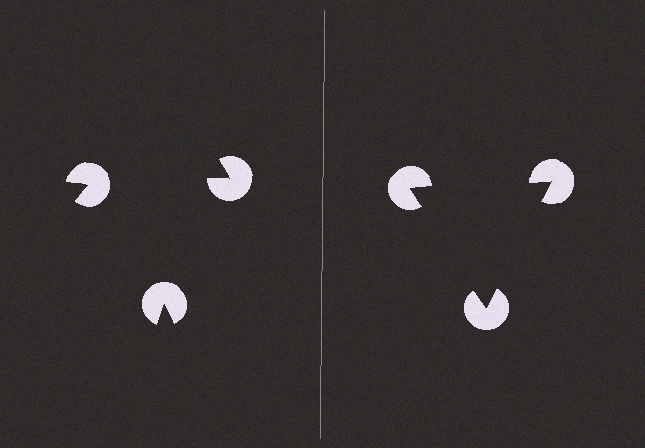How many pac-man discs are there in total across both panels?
6 — 3 on each side.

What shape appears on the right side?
An illusory triangle.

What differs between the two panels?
The pac-man discs are positioned identically on both sides; only the wedge orientations differ. On the right they align to a triangle; on the left they are misaligned.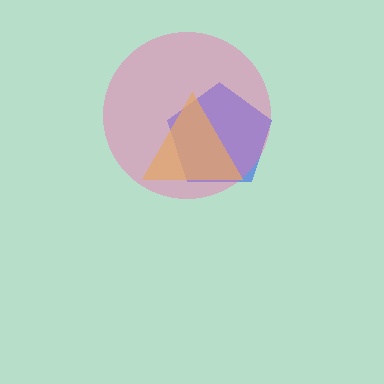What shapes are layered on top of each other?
The layered shapes are: a blue pentagon, a yellow triangle, a pink circle.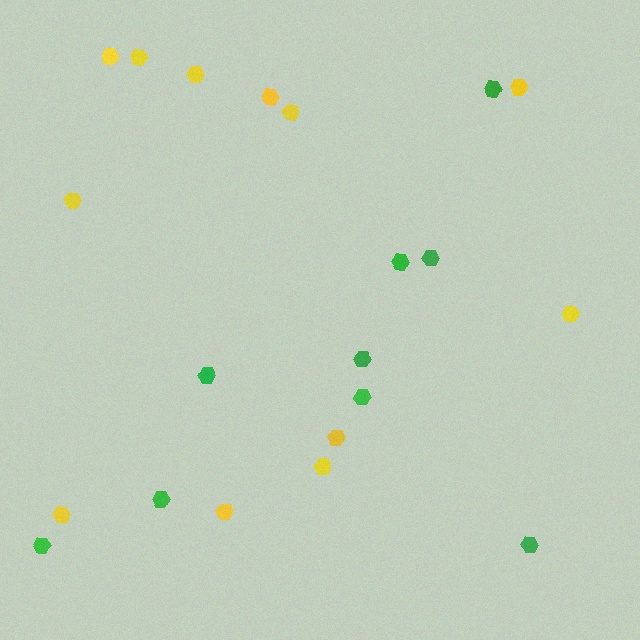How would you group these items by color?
There are 2 groups: one group of yellow hexagons (12) and one group of green hexagons (9).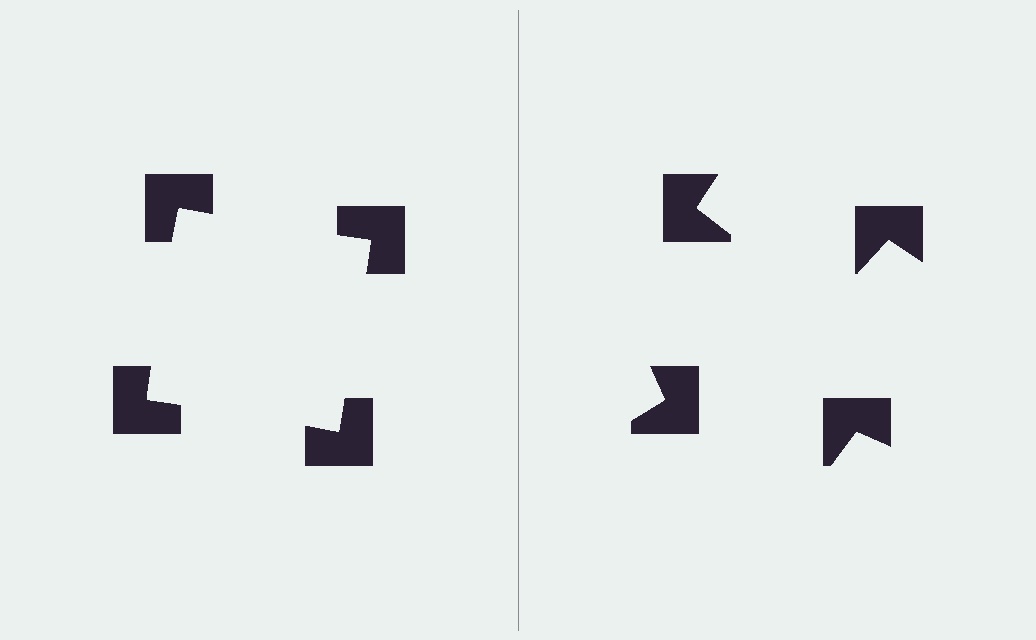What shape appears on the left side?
An illusory square.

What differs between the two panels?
The notched squares are positioned identically on both sides; only the wedge orientations differ. On the left they align to a square; on the right they are misaligned.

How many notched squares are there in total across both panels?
8 — 4 on each side.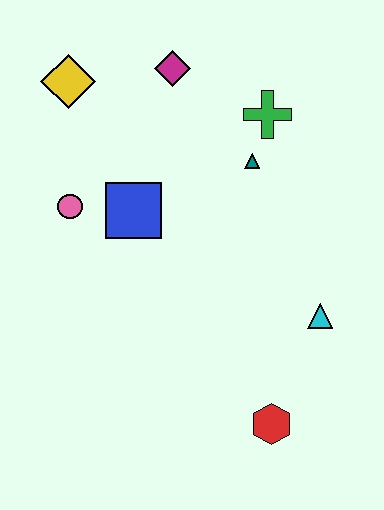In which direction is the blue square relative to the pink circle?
The blue square is to the right of the pink circle.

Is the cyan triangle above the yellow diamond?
No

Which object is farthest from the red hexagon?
The yellow diamond is farthest from the red hexagon.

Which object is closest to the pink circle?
The blue square is closest to the pink circle.